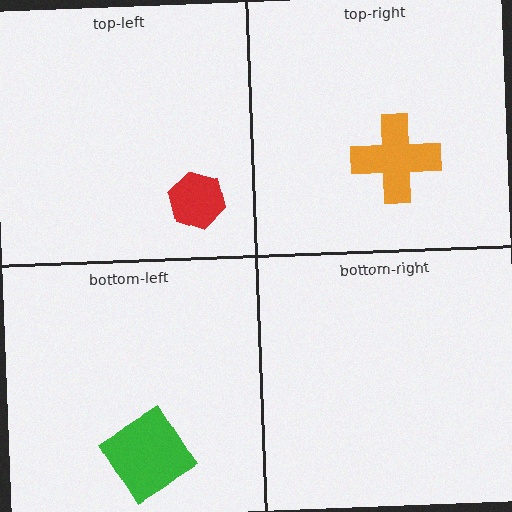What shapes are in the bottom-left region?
The green diamond.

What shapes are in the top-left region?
The red hexagon.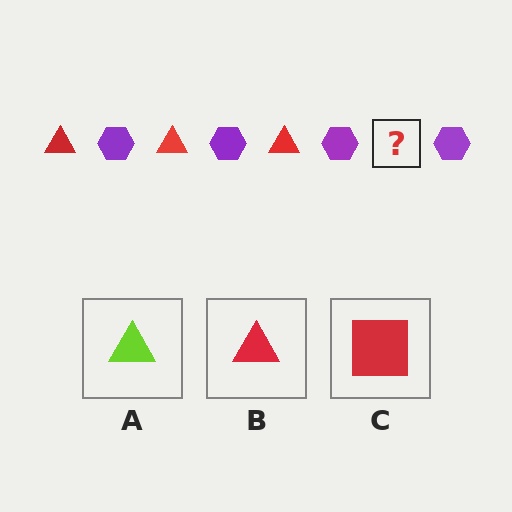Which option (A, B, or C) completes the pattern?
B.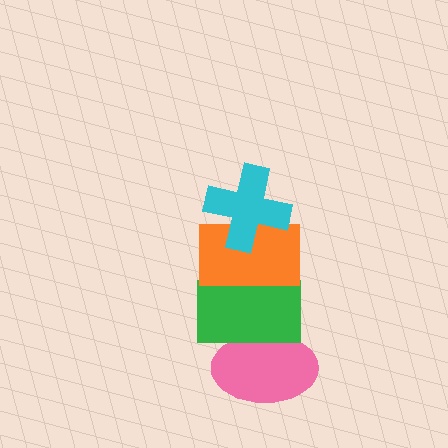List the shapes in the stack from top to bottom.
From top to bottom: the cyan cross, the orange rectangle, the green rectangle, the pink ellipse.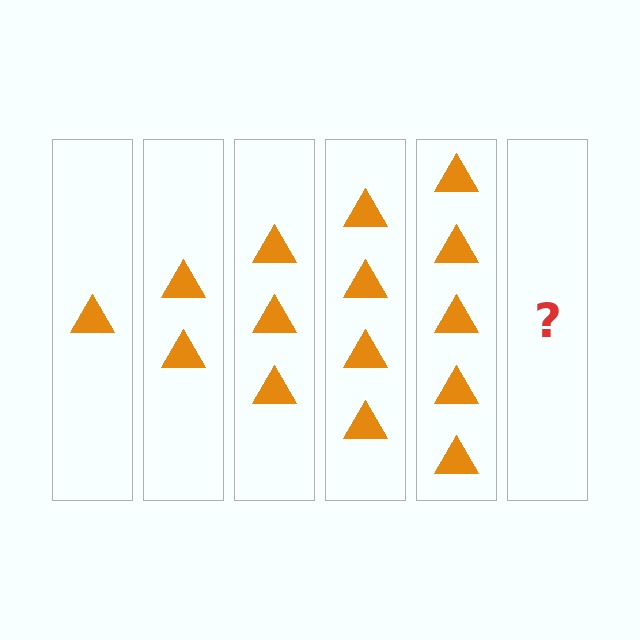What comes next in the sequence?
The next element should be 6 triangles.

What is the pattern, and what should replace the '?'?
The pattern is that each step adds one more triangle. The '?' should be 6 triangles.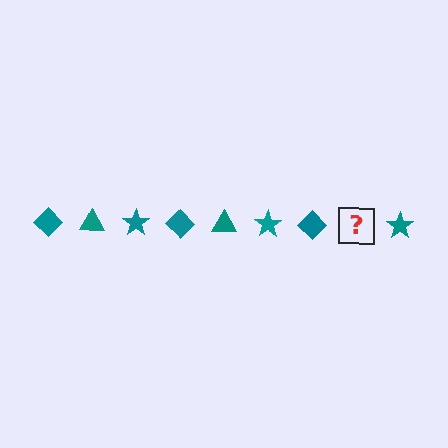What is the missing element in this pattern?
The missing element is a teal triangle.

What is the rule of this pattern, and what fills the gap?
The rule is that the pattern cycles through diamond, triangle, star shapes in teal. The gap should be filled with a teal triangle.